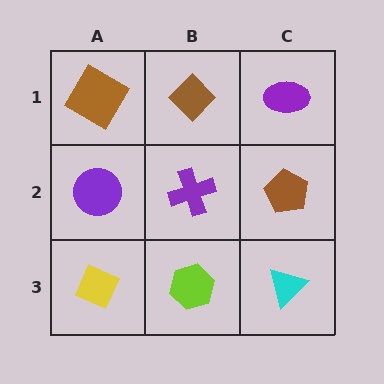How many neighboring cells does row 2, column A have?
3.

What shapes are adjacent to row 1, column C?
A brown pentagon (row 2, column C), a brown diamond (row 1, column B).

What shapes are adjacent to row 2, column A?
A brown diamond (row 1, column A), a yellow diamond (row 3, column A), a purple cross (row 2, column B).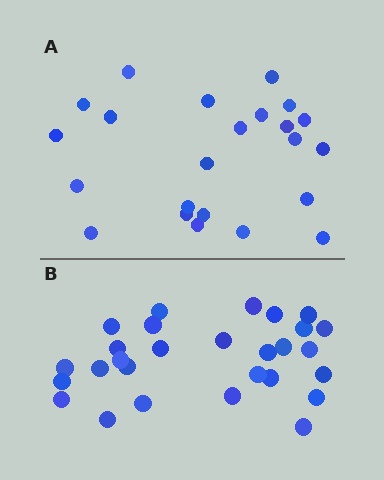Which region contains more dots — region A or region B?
Region B (the bottom region) has more dots.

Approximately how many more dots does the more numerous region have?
Region B has about 5 more dots than region A.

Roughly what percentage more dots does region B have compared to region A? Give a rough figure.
About 20% more.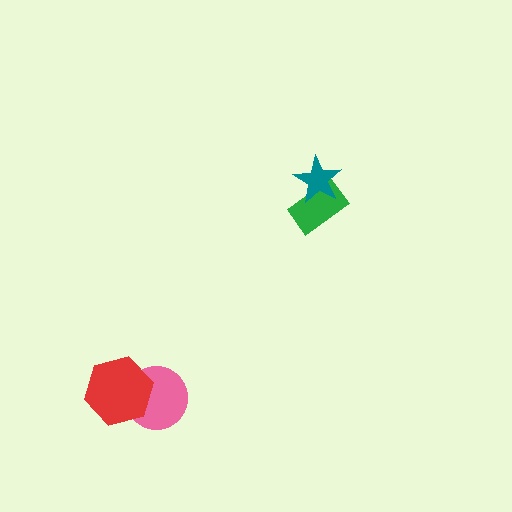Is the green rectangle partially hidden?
Yes, it is partially covered by another shape.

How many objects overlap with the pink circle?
1 object overlaps with the pink circle.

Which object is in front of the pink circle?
The red hexagon is in front of the pink circle.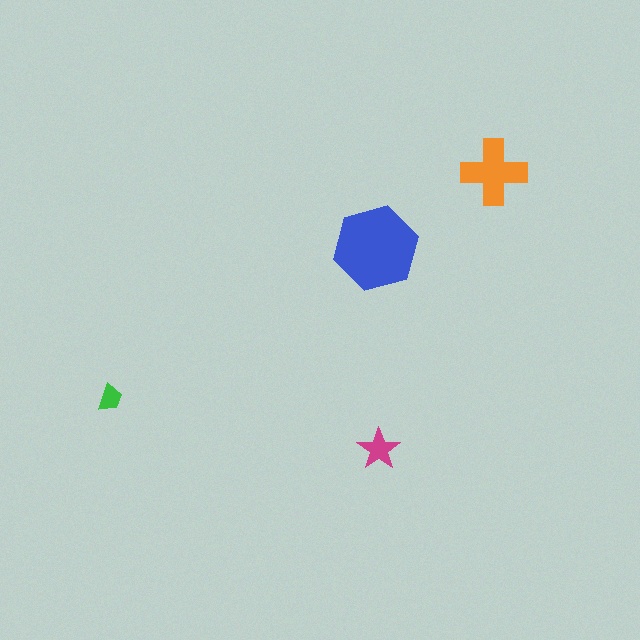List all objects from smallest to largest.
The green trapezoid, the magenta star, the orange cross, the blue hexagon.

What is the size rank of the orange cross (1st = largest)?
2nd.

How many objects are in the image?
There are 4 objects in the image.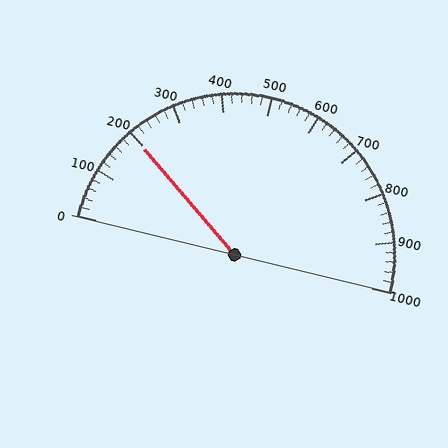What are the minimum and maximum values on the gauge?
The gauge ranges from 0 to 1000.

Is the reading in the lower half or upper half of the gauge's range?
The reading is in the lower half of the range (0 to 1000).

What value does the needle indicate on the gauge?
The needle indicates approximately 200.